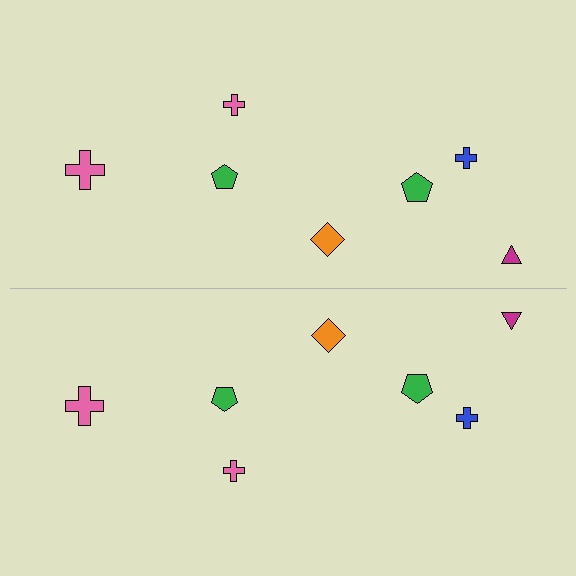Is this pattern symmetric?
Yes, this pattern has bilateral (reflection) symmetry.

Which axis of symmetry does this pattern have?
The pattern has a horizontal axis of symmetry running through the center of the image.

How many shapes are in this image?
There are 14 shapes in this image.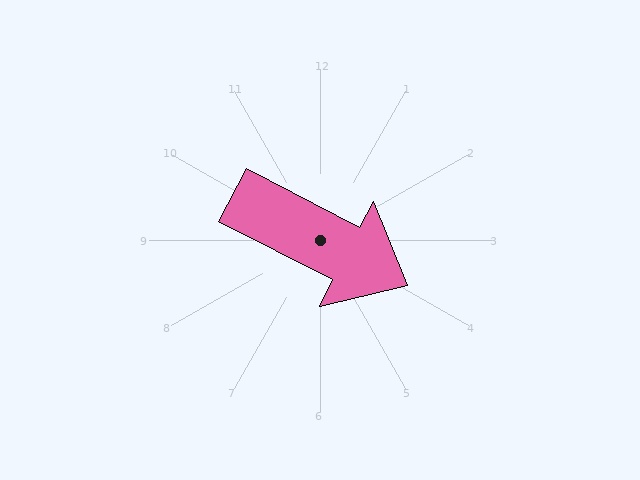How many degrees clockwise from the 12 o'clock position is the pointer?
Approximately 117 degrees.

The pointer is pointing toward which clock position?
Roughly 4 o'clock.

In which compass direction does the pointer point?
Southeast.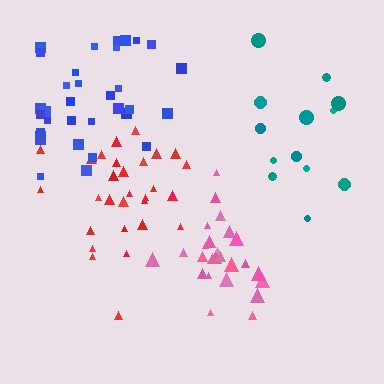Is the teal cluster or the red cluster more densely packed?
Red.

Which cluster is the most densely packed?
Pink.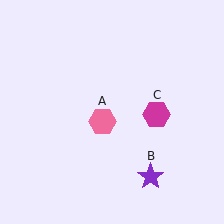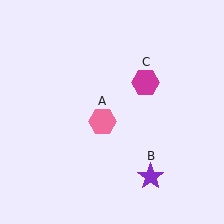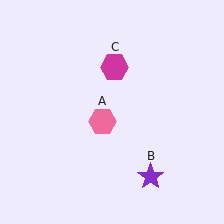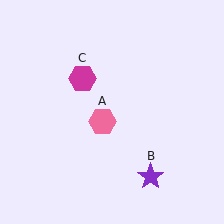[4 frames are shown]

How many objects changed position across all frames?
1 object changed position: magenta hexagon (object C).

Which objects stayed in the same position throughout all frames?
Pink hexagon (object A) and purple star (object B) remained stationary.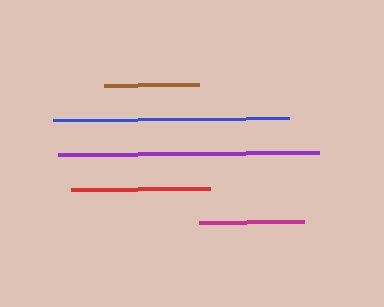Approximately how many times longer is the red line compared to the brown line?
The red line is approximately 1.5 times the length of the brown line.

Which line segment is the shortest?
The brown line is the shortest at approximately 95 pixels.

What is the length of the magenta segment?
The magenta segment is approximately 105 pixels long.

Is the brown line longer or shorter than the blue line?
The blue line is longer than the brown line.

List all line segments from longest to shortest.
From longest to shortest: purple, blue, red, magenta, brown.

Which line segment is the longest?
The purple line is the longest at approximately 261 pixels.